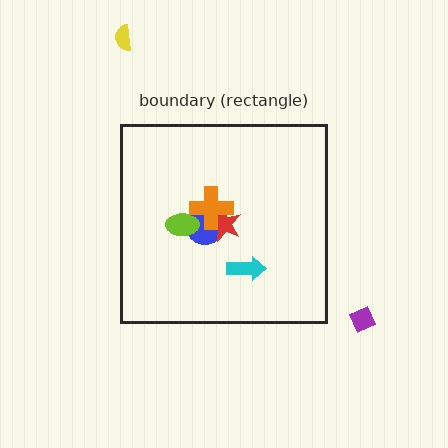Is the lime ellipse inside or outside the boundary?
Inside.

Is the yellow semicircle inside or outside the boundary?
Outside.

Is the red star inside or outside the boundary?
Inside.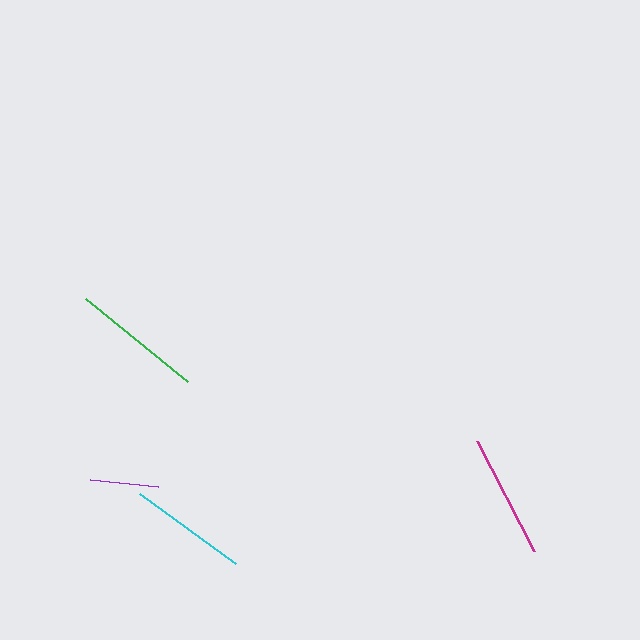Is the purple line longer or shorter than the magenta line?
The magenta line is longer than the purple line.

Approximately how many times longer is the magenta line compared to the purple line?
The magenta line is approximately 1.8 times the length of the purple line.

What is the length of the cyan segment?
The cyan segment is approximately 118 pixels long.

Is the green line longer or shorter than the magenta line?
The green line is longer than the magenta line.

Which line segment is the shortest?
The purple line is the shortest at approximately 68 pixels.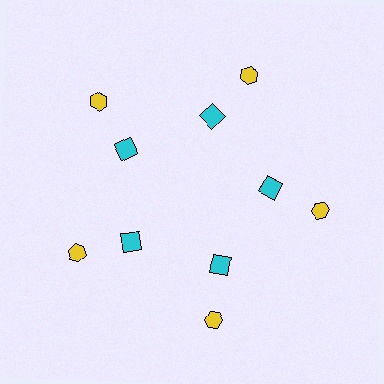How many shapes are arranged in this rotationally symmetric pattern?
There are 10 shapes, arranged in 5 groups of 2.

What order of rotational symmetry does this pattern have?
This pattern has 5-fold rotational symmetry.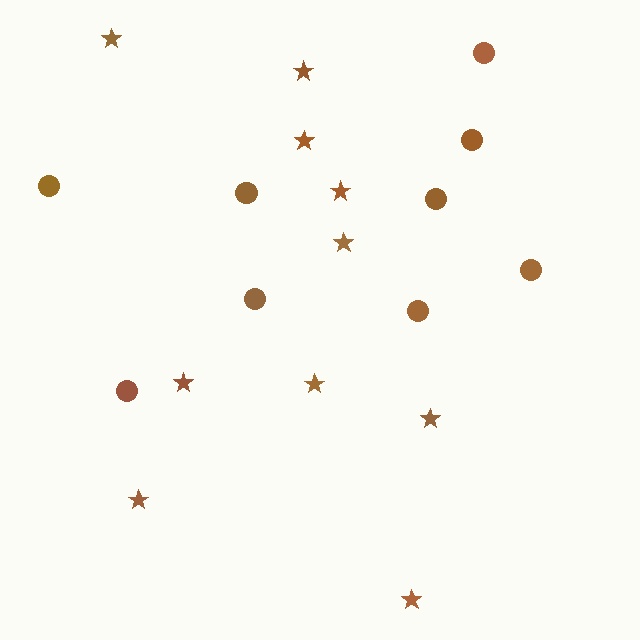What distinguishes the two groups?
There are 2 groups: one group of stars (10) and one group of circles (9).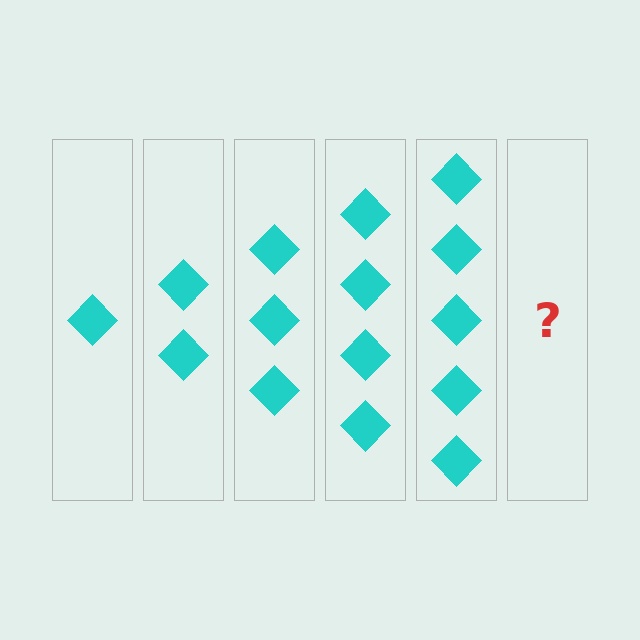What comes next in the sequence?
The next element should be 6 diamonds.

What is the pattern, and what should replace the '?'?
The pattern is that each step adds one more diamond. The '?' should be 6 diamonds.